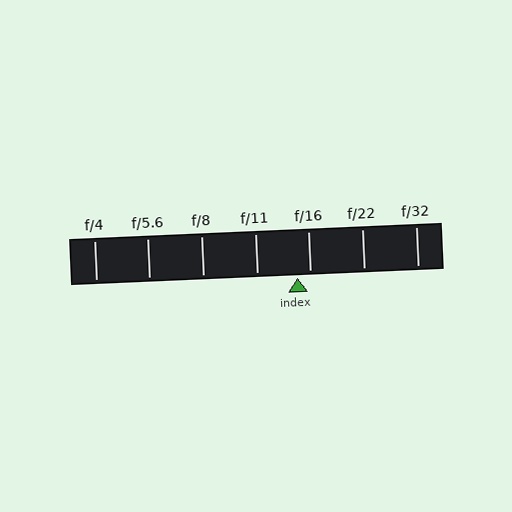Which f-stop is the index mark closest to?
The index mark is closest to f/16.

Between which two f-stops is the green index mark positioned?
The index mark is between f/11 and f/16.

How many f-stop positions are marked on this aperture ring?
There are 7 f-stop positions marked.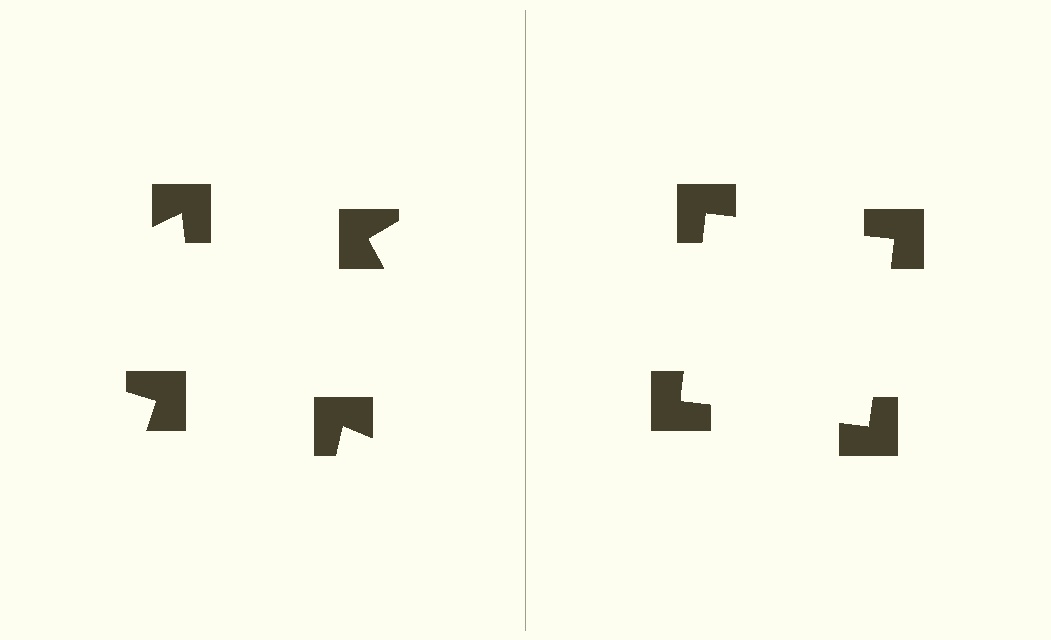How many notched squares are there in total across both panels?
8 — 4 on each side.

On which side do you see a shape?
An illusory square appears on the right side. On the left side the wedge cuts are rotated, so no coherent shape forms.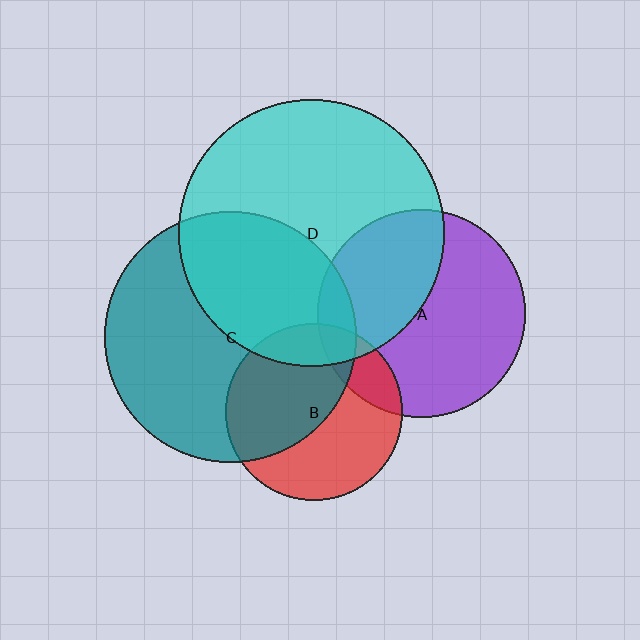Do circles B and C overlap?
Yes.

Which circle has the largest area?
Circle D (cyan).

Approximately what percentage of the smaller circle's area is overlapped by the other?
Approximately 50%.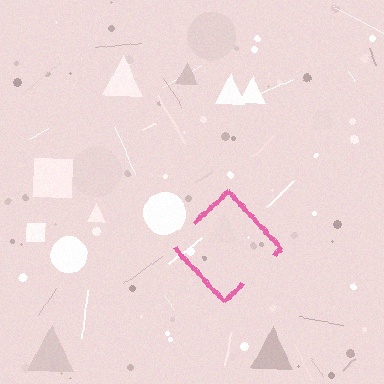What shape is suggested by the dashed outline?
The dashed outline suggests a diamond.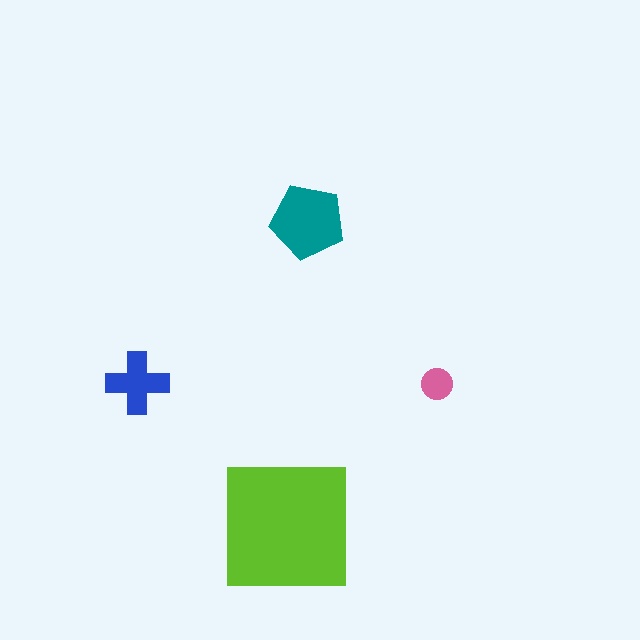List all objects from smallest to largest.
The pink circle, the blue cross, the teal pentagon, the lime square.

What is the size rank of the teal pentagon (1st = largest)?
2nd.